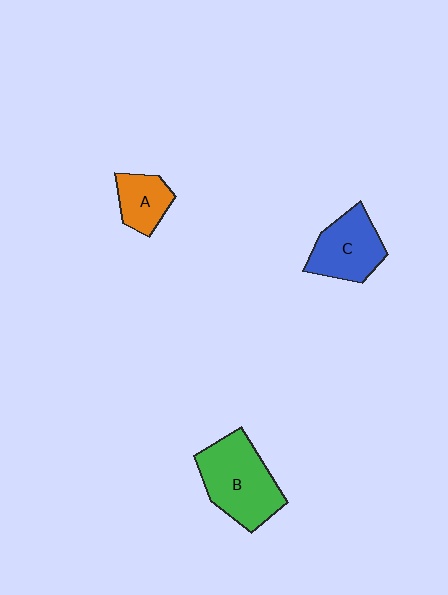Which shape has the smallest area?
Shape A (orange).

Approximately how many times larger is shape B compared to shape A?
Approximately 2.1 times.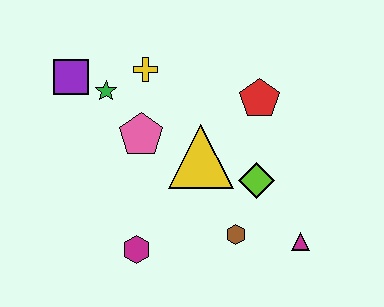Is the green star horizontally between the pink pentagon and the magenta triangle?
No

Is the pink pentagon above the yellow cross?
No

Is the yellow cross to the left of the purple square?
No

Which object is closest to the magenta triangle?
The brown hexagon is closest to the magenta triangle.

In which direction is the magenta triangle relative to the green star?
The magenta triangle is to the right of the green star.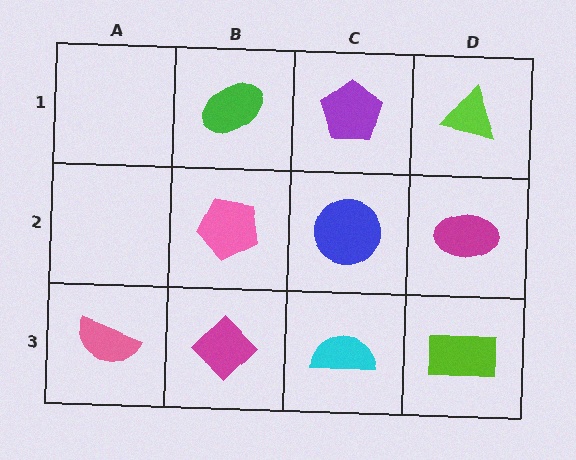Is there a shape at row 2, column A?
No, that cell is empty.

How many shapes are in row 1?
3 shapes.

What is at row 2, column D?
A magenta ellipse.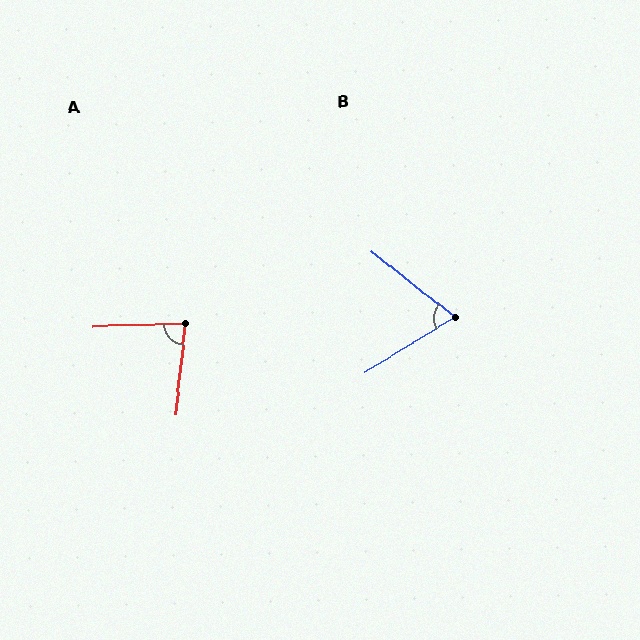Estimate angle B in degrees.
Approximately 70 degrees.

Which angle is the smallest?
B, at approximately 70 degrees.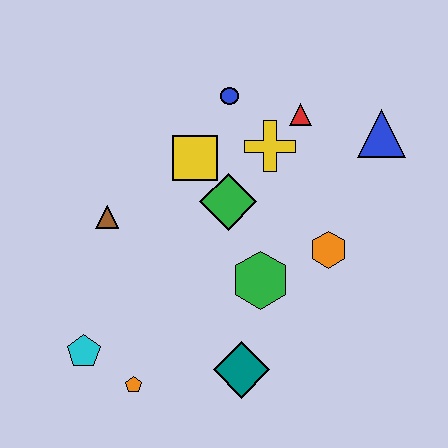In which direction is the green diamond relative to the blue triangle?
The green diamond is to the left of the blue triangle.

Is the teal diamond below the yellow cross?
Yes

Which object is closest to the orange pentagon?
The cyan pentagon is closest to the orange pentagon.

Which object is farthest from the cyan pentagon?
The blue triangle is farthest from the cyan pentagon.